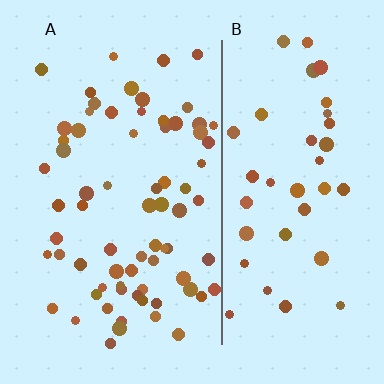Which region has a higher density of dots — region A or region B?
A (the left).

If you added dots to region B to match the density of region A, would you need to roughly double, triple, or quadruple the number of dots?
Approximately double.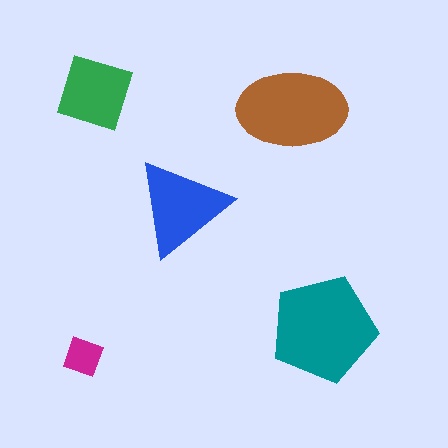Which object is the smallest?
The magenta diamond.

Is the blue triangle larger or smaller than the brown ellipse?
Smaller.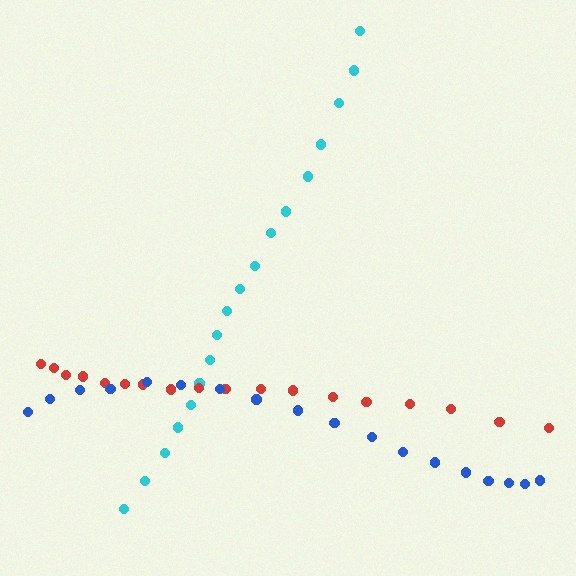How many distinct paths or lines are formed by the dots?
There are 3 distinct paths.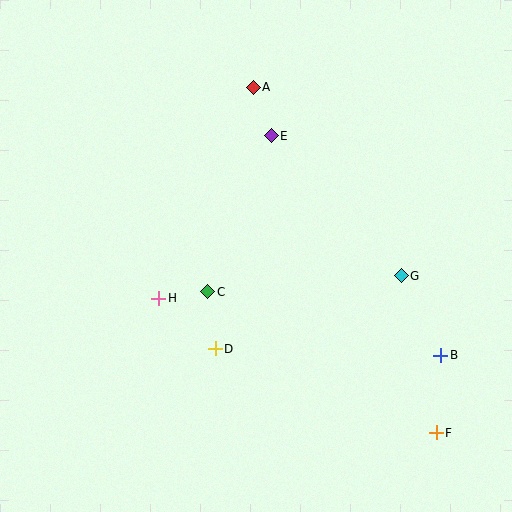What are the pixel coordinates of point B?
Point B is at (441, 355).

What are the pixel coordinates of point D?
Point D is at (215, 349).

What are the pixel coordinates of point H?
Point H is at (159, 298).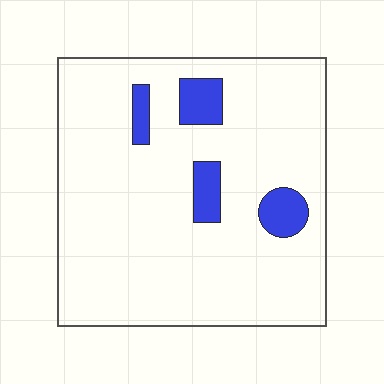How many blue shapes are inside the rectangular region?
4.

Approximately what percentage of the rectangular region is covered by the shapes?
Approximately 10%.